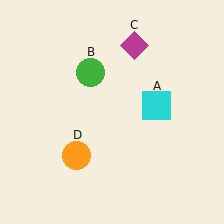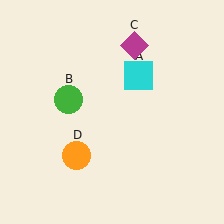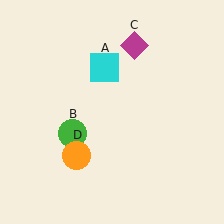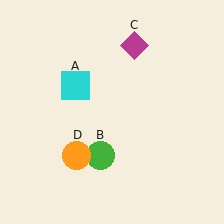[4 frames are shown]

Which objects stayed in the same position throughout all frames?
Magenta diamond (object C) and orange circle (object D) remained stationary.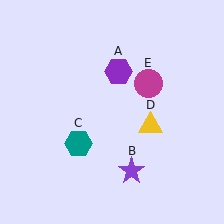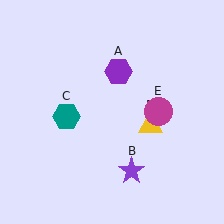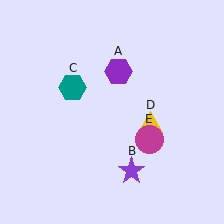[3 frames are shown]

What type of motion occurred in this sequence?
The teal hexagon (object C), magenta circle (object E) rotated clockwise around the center of the scene.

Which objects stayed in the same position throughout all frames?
Purple hexagon (object A) and purple star (object B) and yellow triangle (object D) remained stationary.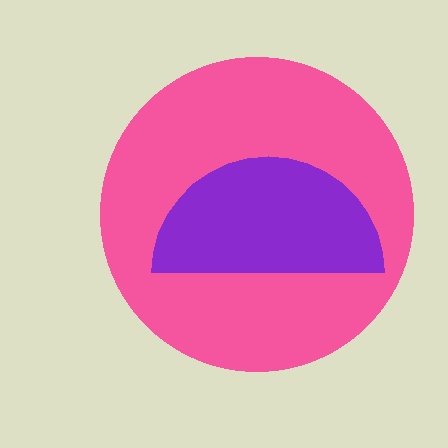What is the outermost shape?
The pink circle.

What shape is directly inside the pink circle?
The purple semicircle.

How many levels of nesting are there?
2.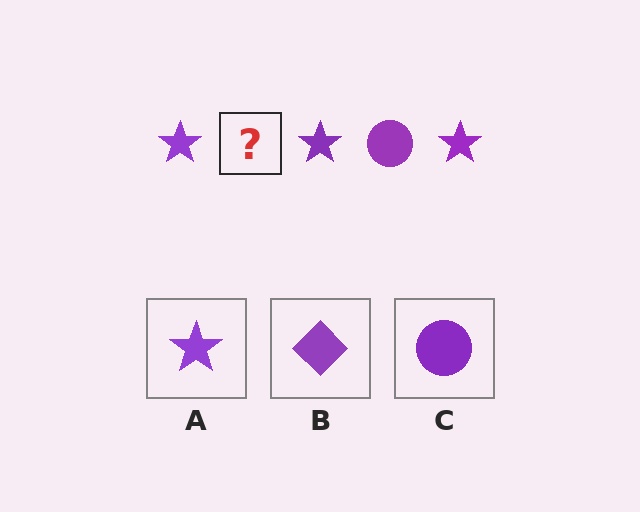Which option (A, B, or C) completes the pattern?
C.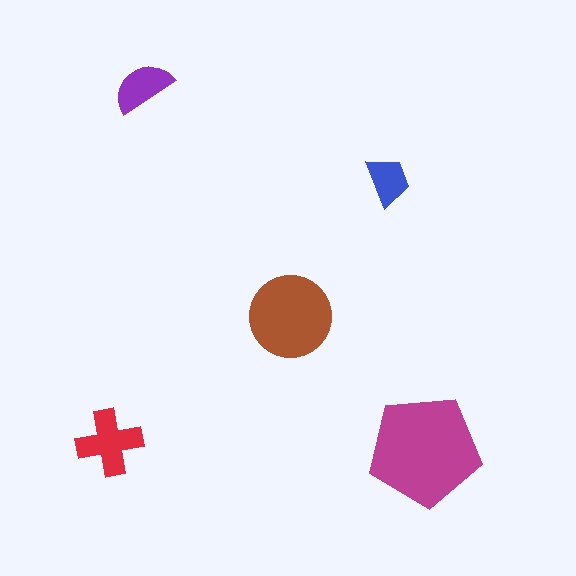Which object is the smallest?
The blue trapezoid.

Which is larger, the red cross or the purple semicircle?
The red cross.